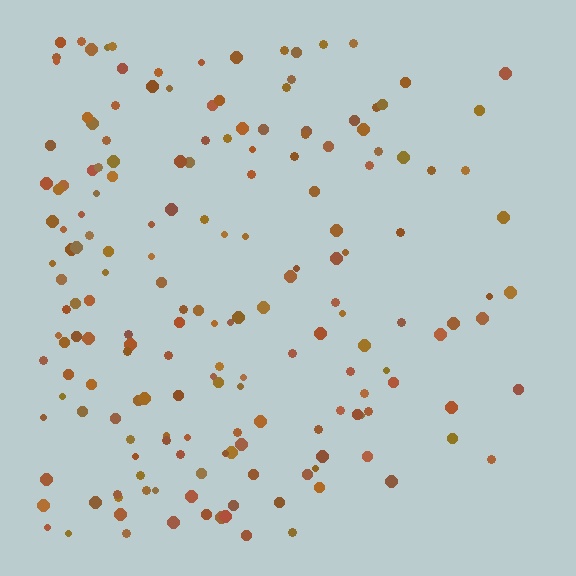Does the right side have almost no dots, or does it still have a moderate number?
Still a moderate number, just noticeably fewer than the left.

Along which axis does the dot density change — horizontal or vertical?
Horizontal.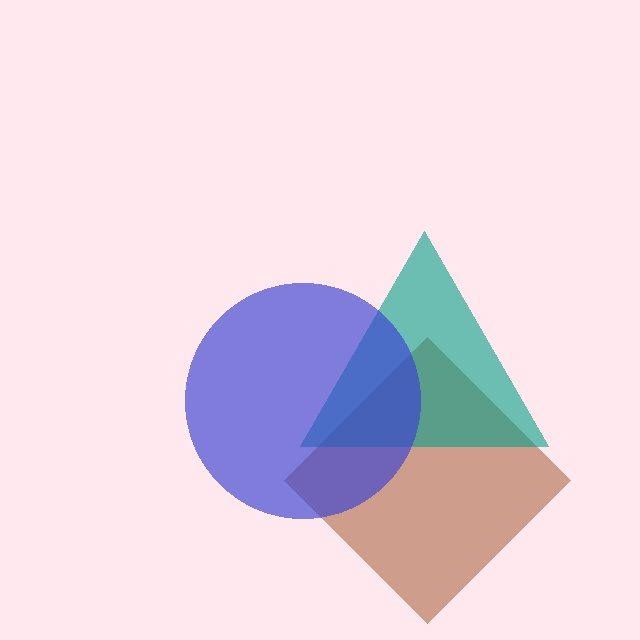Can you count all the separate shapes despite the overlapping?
Yes, there are 3 separate shapes.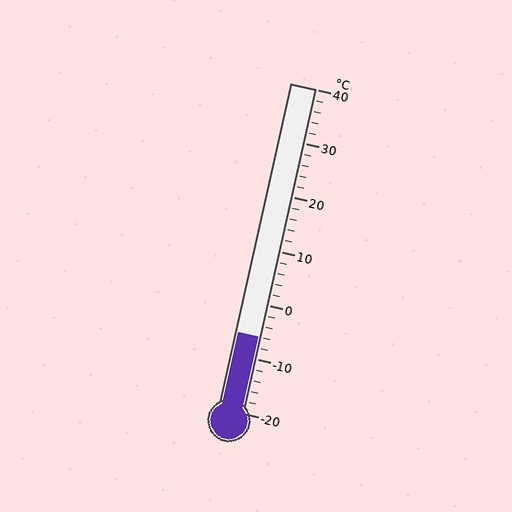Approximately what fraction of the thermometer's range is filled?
The thermometer is filled to approximately 25% of its range.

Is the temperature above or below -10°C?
The temperature is above -10°C.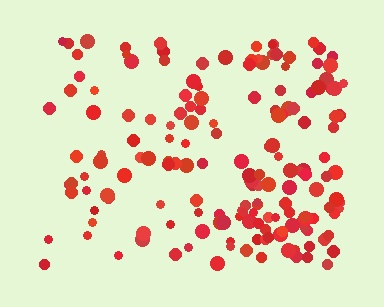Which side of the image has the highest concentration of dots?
The right.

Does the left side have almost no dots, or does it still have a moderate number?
Still a moderate number, just noticeably fewer than the right.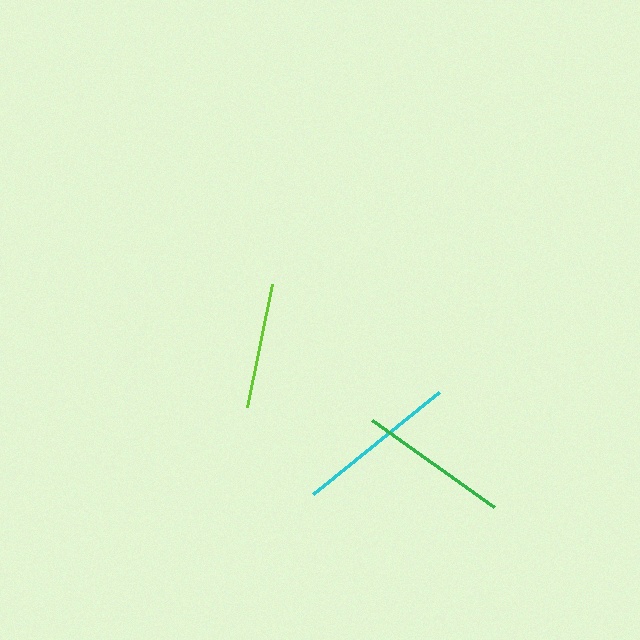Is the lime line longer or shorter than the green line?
The green line is longer than the lime line.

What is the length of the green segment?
The green segment is approximately 150 pixels long.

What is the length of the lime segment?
The lime segment is approximately 126 pixels long.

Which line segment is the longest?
The cyan line is the longest at approximately 162 pixels.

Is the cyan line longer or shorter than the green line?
The cyan line is longer than the green line.